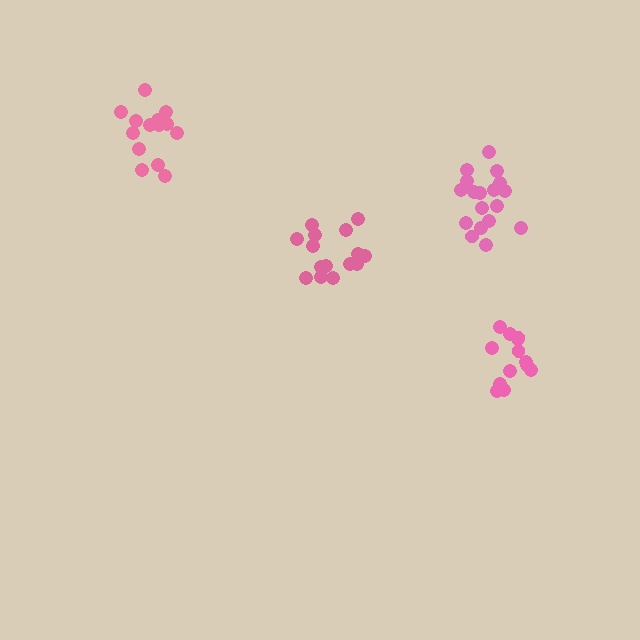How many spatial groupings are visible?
There are 4 spatial groupings.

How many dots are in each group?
Group 1: 15 dots, Group 2: 13 dots, Group 3: 18 dots, Group 4: 15 dots (61 total).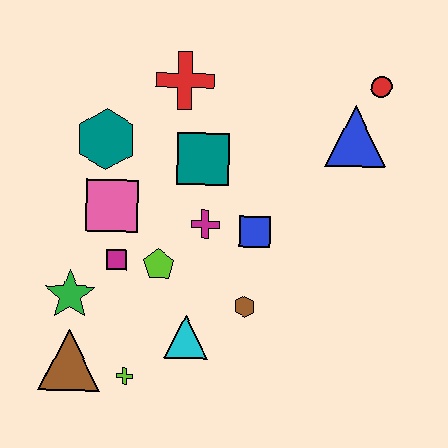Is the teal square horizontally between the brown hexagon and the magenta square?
Yes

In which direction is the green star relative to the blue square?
The green star is to the left of the blue square.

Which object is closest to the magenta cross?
The blue square is closest to the magenta cross.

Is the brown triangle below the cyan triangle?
Yes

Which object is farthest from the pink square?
The red circle is farthest from the pink square.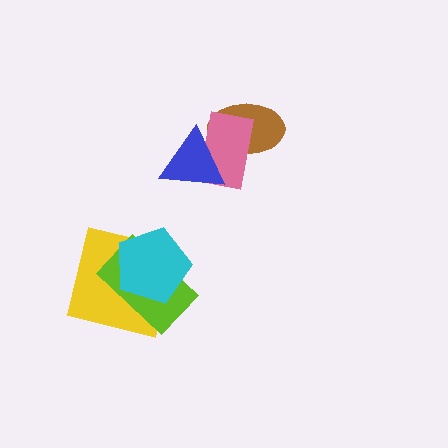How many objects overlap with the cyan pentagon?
2 objects overlap with the cyan pentagon.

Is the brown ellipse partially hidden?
Yes, it is partially covered by another shape.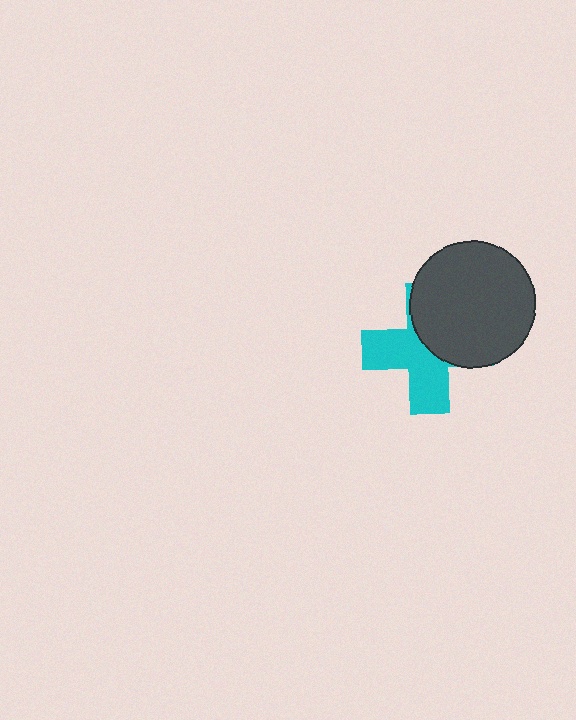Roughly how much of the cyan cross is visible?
About half of it is visible (roughly 54%).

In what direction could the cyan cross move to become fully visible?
The cyan cross could move toward the lower-left. That would shift it out from behind the dark gray circle entirely.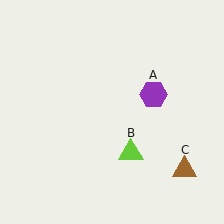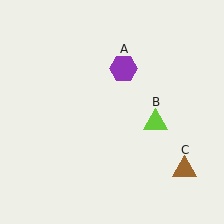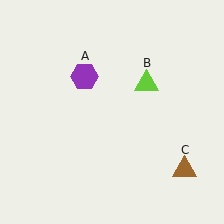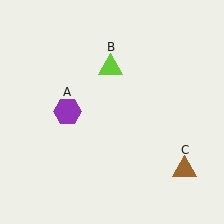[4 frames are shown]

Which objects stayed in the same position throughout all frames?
Brown triangle (object C) remained stationary.